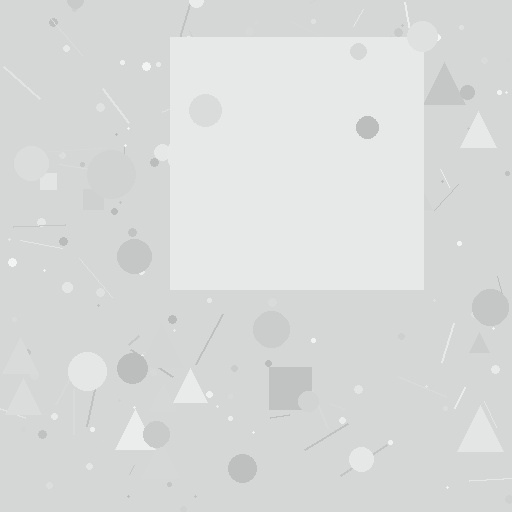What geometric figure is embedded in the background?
A square is embedded in the background.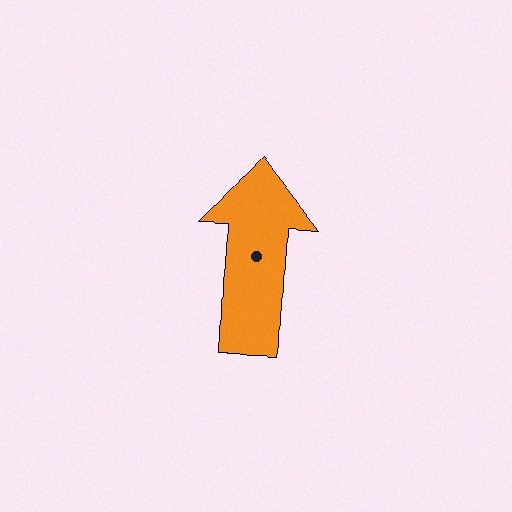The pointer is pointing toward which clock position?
Roughly 12 o'clock.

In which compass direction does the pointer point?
North.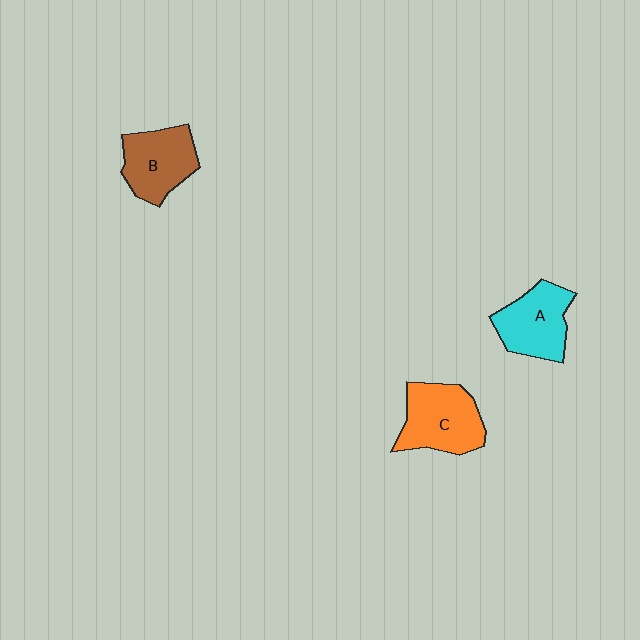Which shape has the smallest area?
Shape B (brown).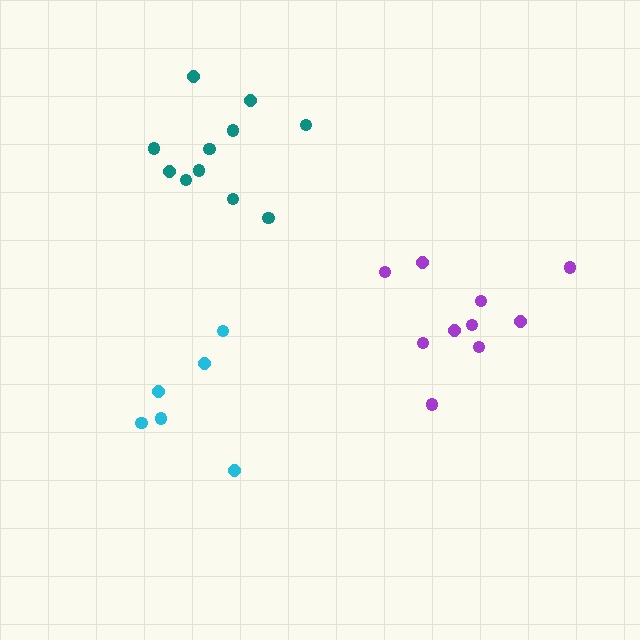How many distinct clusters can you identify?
There are 3 distinct clusters.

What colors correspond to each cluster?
The clusters are colored: cyan, teal, purple.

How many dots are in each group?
Group 1: 7 dots, Group 2: 11 dots, Group 3: 10 dots (28 total).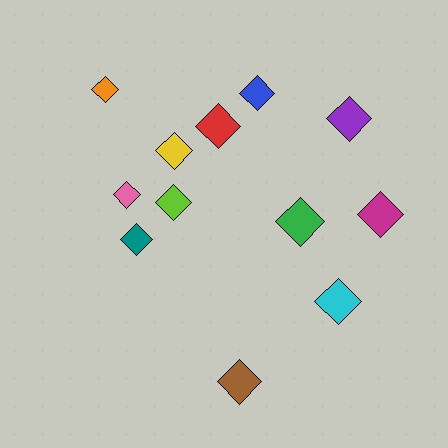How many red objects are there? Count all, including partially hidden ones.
There is 1 red object.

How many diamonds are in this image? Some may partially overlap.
There are 12 diamonds.